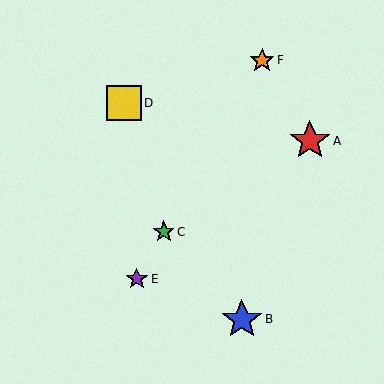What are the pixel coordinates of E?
Object E is at (137, 279).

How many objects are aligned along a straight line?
3 objects (C, E, F) are aligned along a straight line.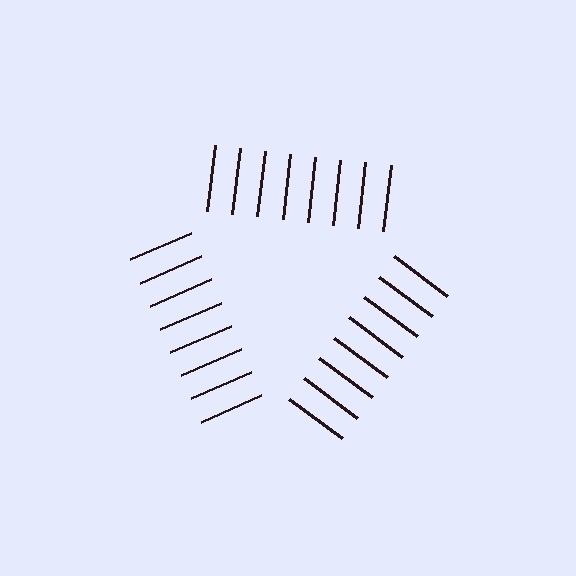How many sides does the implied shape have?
3 sides — the line-ends trace a triangle.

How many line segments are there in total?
24 — 8 along each of the 3 edges.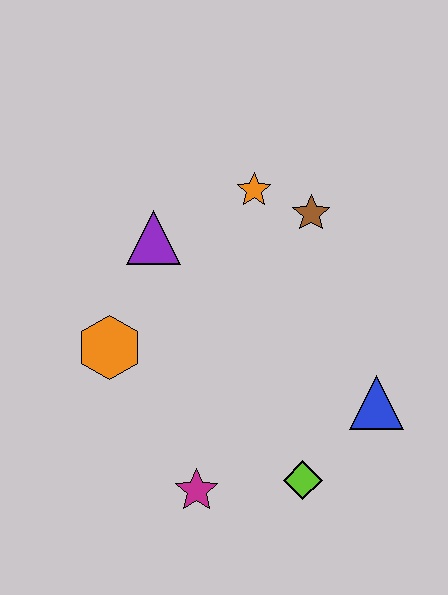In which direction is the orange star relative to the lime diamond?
The orange star is above the lime diamond.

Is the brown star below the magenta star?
No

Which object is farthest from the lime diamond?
The orange star is farthest from the lime diamond.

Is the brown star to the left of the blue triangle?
Yes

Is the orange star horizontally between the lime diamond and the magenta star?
Yes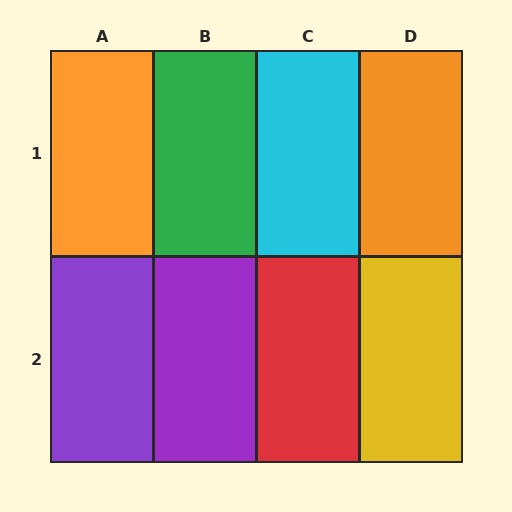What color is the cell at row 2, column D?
Yellow.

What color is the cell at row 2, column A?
Purple.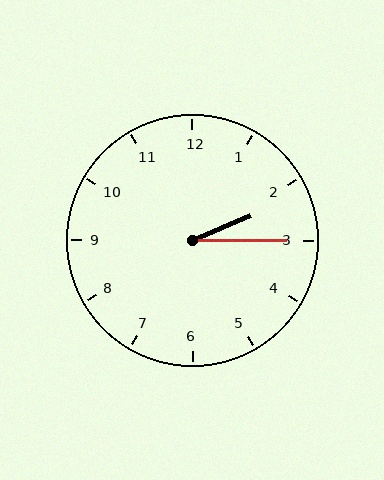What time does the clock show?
2:15.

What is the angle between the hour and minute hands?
Approximately 22 degrees.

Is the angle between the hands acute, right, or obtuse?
It is acute.